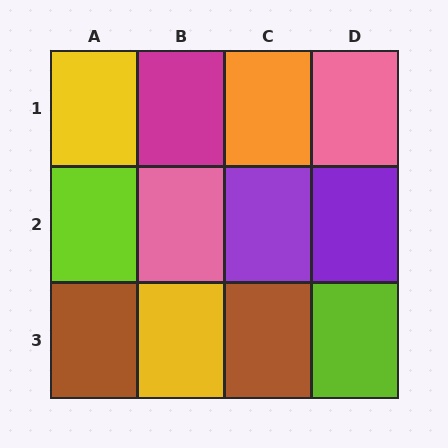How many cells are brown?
2 cells are brown.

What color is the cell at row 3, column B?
Yellow.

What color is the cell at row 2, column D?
Purple.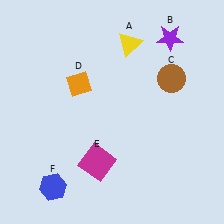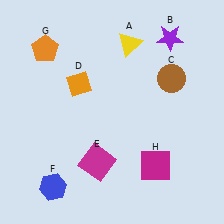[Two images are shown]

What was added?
An orange pentagon (G), a magenta square (H) were added in Image 2.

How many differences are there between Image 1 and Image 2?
There are 2 differences between the two images.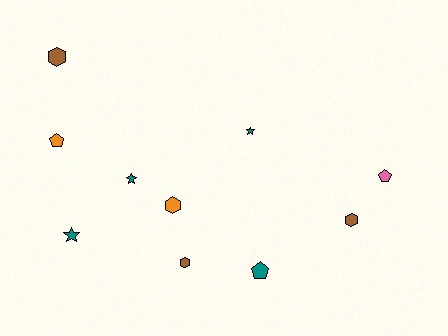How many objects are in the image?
There are 10 objects.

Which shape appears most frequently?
Hexagon, with 4 objects.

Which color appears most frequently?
Teal, with 4 objects.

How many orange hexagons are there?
There is 1 orange hexagon.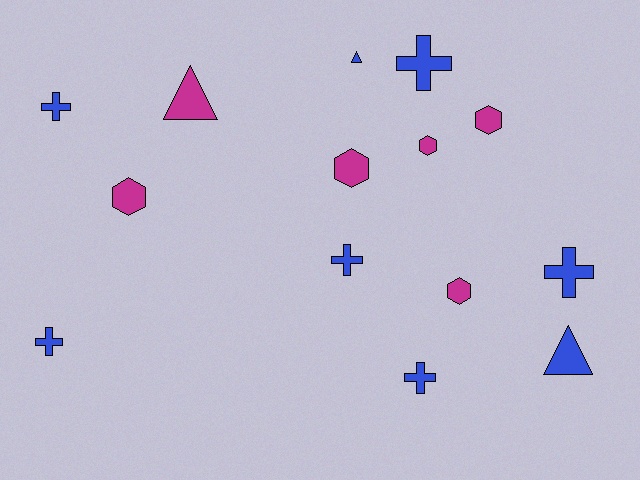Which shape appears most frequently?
Cross, with 6 objects.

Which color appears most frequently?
Blue, with 8 objects.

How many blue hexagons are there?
There are no blue hexagons.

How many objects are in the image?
There are 14 objects.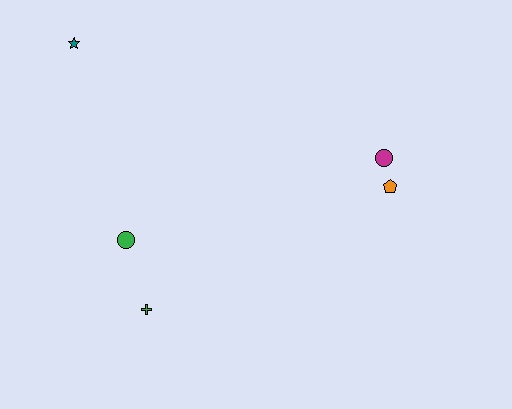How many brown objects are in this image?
There are no brown objects.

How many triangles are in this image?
There are no triangles.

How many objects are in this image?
There are 5 objects.